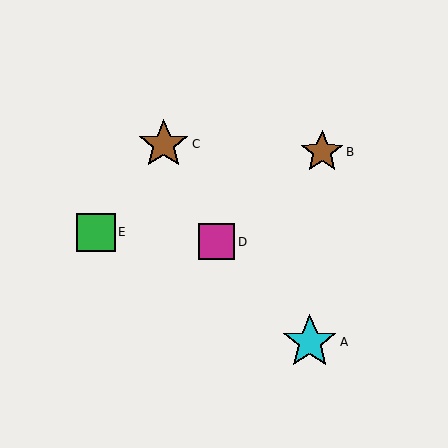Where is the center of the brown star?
The center of the brown star is at (322, 152).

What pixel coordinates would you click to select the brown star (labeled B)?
Click at (322, 152) to select the brown star B.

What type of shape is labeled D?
Shape D is a magenta square.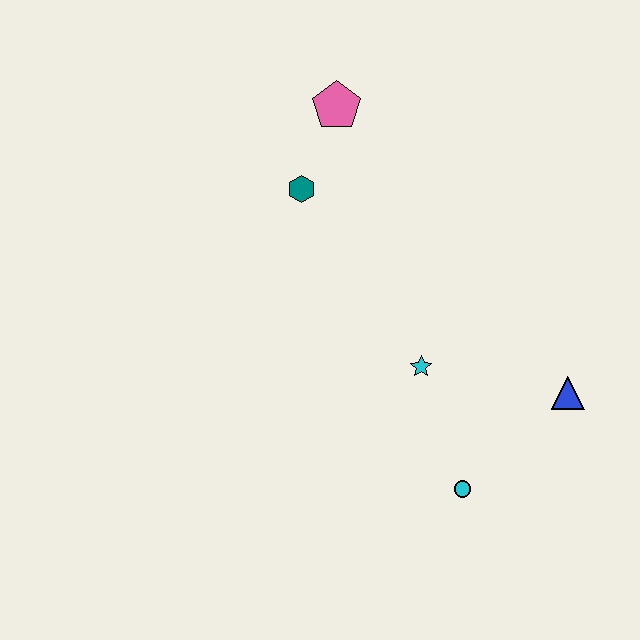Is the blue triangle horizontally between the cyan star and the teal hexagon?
No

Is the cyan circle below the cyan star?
Yes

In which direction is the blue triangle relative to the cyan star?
The blue triangle is to the right of the cyan star.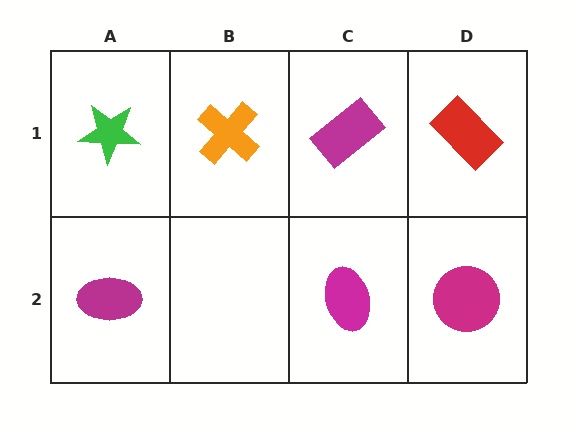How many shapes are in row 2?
3 shapes.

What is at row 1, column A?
A green star.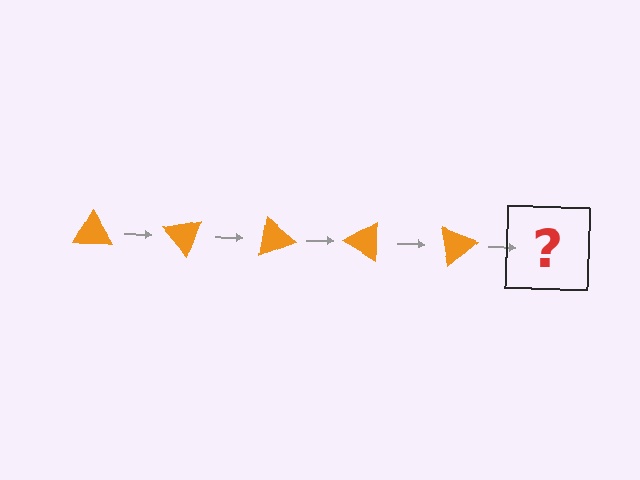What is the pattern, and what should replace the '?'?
The pattern is that the triangle rotates 50 degrees each step. The '?' should be an orange triangle rotated 250 degrees.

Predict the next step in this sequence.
The next step is an orange triangle rotated 250 degrees.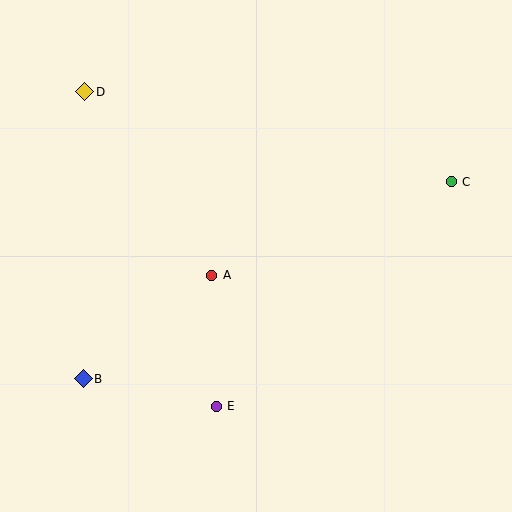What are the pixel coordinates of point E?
Point E is at (216, 406).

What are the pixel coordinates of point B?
Point B is at (83, 379).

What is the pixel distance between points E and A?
The distance between E and A is 131 pixels.